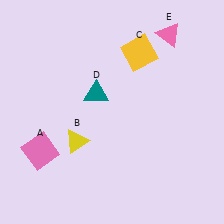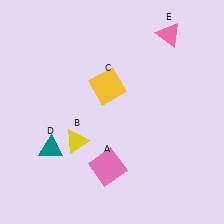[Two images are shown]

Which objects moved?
The objects that moved are: the pink square (A), the yellow square (C), the teal triangle (D).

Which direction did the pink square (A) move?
The pink square (A) moved right.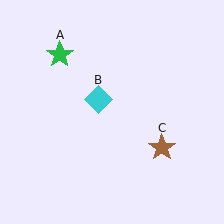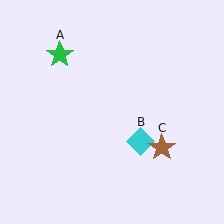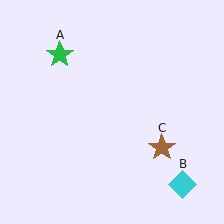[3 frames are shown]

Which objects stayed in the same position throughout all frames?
Green star (object A) and brown star (object C) remained stationary.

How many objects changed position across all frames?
1 object changed position: cyan diamond (object B).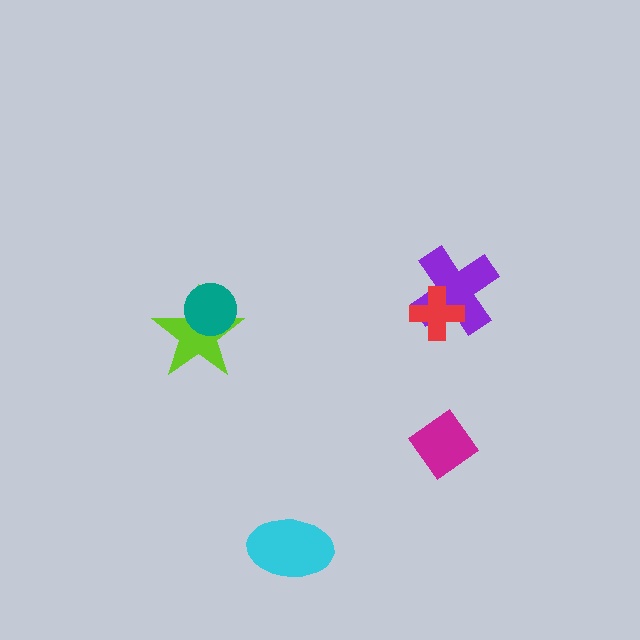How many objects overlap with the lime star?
1 object overlaps with the lime star.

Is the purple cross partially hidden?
Yes, it is partially covered by another shape.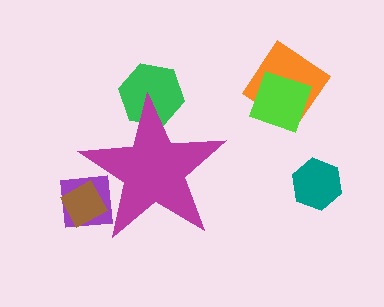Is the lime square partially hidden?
No, the lime square is fully visible.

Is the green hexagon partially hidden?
Yes, the green hexagon is partially hidden behind the magenta star.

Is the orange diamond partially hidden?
No, the orange diamond is fully visible.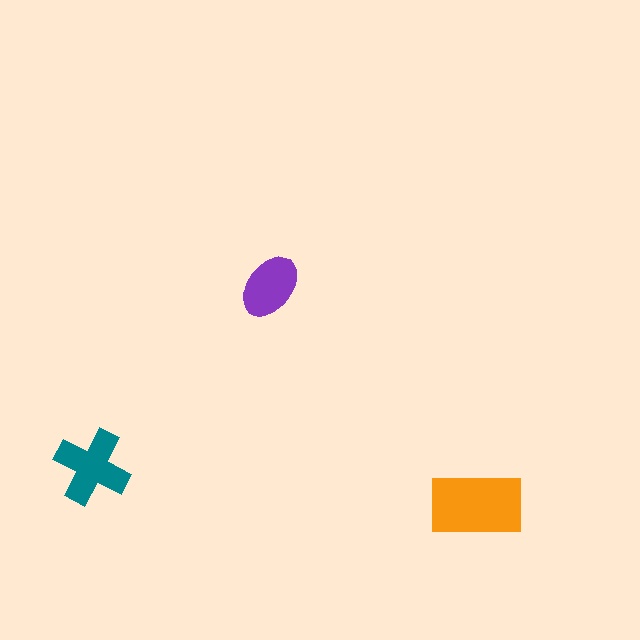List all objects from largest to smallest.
The orange rectangle, the teal cross, the purple ellipse.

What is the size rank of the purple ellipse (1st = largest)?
3rd.